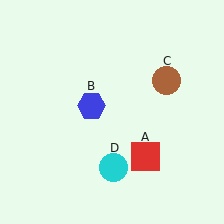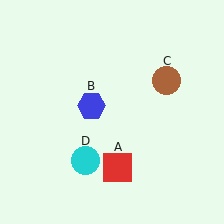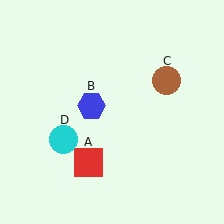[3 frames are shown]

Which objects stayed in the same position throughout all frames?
Blue hexagon (object B) and brown circle (object C) remained stationary.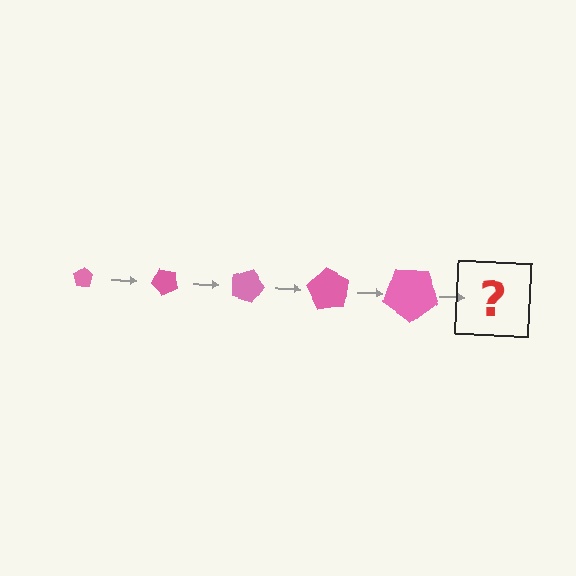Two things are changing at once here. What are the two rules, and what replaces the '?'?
The two rules are that the pentagon grows larger each step and it rotates 45 degrees each step. The '?' should be a pentagon, larger than the previous one and rotated 225 degrees from the start.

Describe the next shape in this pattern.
It should be a pentagon, larger than the previous one and rotated 225 degrees from the start.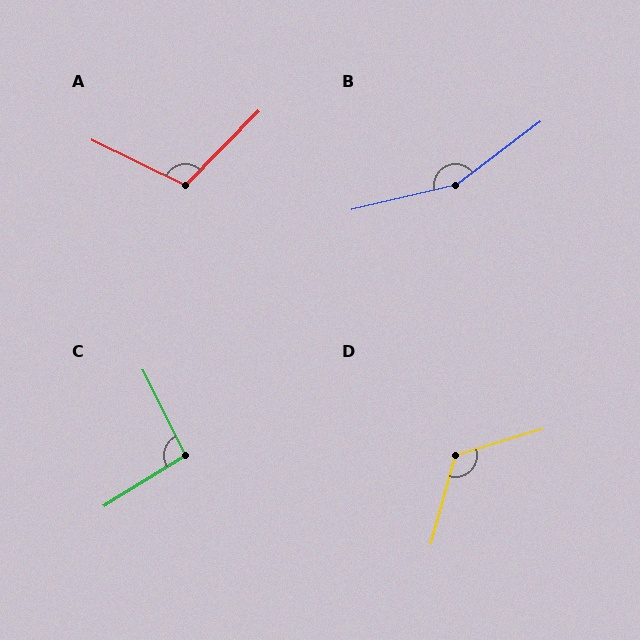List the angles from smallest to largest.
C (95°), A (109°), D (122°), B (156°).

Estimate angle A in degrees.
Approximately 109 degrees.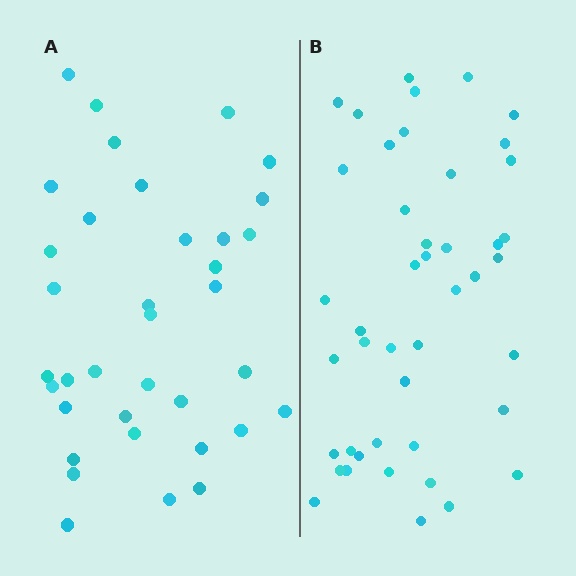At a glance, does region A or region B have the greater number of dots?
Region B (the right region) has more dots.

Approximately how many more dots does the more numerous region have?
Region B has roughly 8 or so more dots than region A.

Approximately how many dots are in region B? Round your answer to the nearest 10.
About 40 dots. (The exact count is 44, which rounds to 40.)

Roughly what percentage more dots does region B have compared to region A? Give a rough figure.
About 20% more.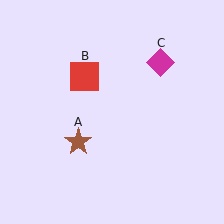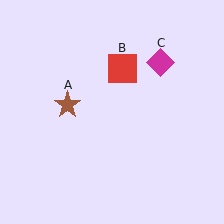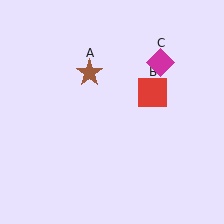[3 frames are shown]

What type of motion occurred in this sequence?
The brown star (object A), red square (object B) rotated clockwise around the center of the scene.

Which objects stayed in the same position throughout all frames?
Magenta diamond (object C) remained stationary.